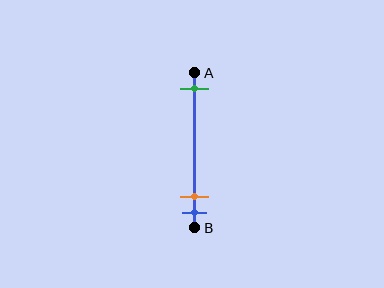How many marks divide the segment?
There are 3 marks dividing the segment.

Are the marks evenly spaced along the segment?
No, the marks are not evenly spaced.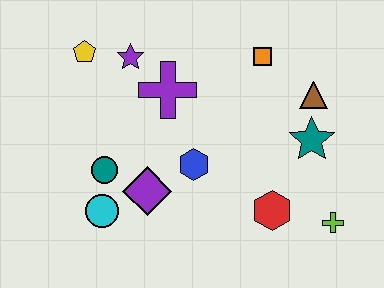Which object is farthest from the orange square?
The cyan circle is farthest from the orange square.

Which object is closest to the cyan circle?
The teal circle is closest to the cyan circle.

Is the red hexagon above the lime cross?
Yes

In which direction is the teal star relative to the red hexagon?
The teal star is above the red hexagon.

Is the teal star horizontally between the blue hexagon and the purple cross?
No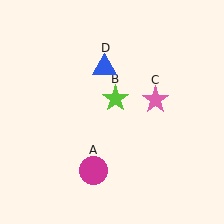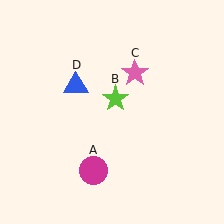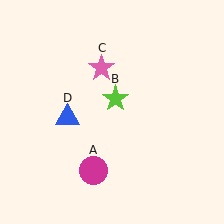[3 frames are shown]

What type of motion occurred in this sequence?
The pink star (object C), blue triangle (object D) rotated counterclockwise around the center of the scene.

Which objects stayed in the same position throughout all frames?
Magenta circle (object A) and lime star (object B) remained stationary.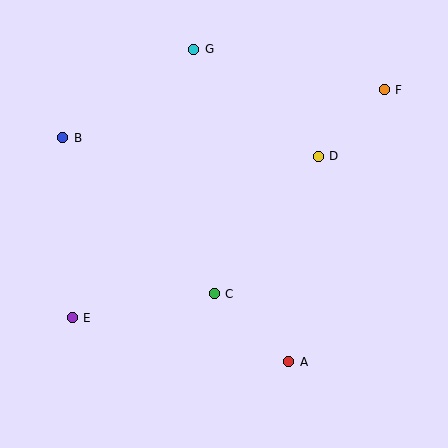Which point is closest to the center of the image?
Point C at (214, 294) is closest to the center.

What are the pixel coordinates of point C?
Point C is at (214, 294).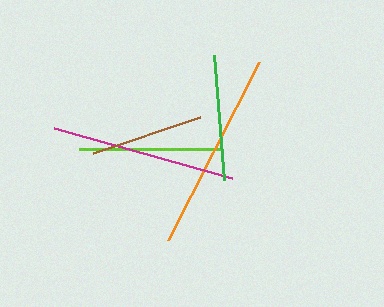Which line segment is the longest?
The orange line is the longest at approximately 199 pixels.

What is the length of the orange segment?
The orange segment is approximately 199 pixels long.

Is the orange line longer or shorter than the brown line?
The orange line is longer than the brown line.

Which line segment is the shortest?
The brown line is the shortest at approximately 113 pixels.